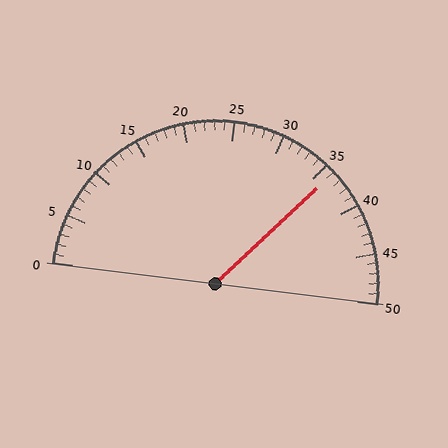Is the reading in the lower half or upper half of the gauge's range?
The reading is in the upper half of the range (0 to 50).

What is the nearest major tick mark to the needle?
The nearest major tick mark is 35.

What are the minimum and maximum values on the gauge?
The gauge ranges from 0 to 50.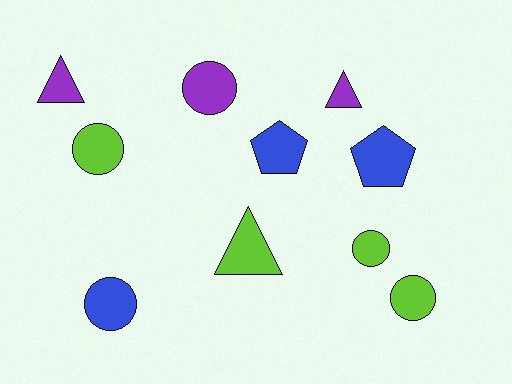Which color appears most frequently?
Lime, with 4 objects.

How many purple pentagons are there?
There are no purple pentagons.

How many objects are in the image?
There are 10 objects.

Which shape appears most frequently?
Circle, with 5 objects.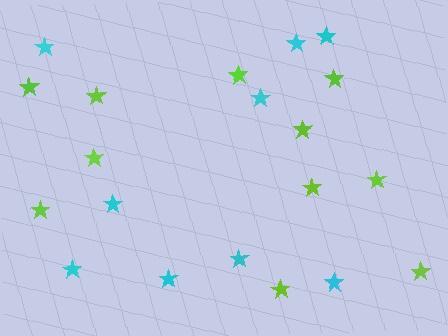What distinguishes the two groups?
There are 2 groups: one group of lime stars (11) and one group of cyan stars (9).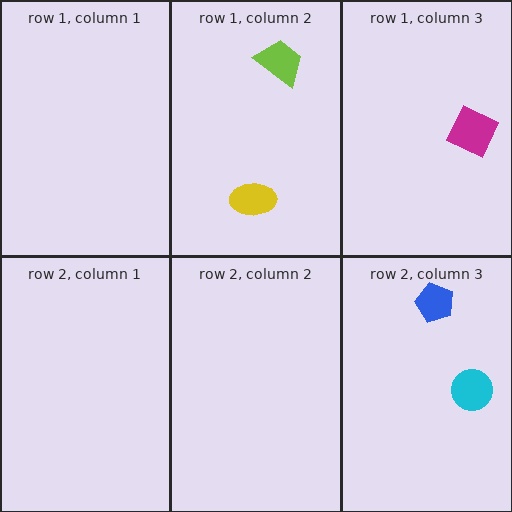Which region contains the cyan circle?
The row 2, column 3 region.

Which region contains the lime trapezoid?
The row 1, column 2 region.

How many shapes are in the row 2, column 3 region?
2.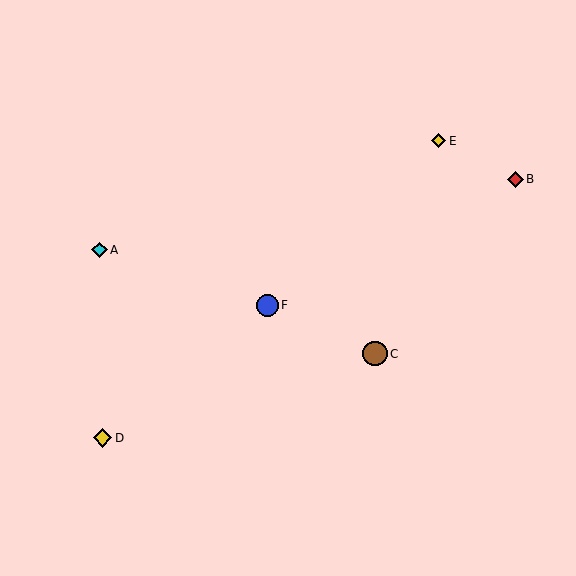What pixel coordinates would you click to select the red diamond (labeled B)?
Click at (515, 179) to select the red diamond B.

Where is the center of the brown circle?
The center of the brown circle is at (375, 354).